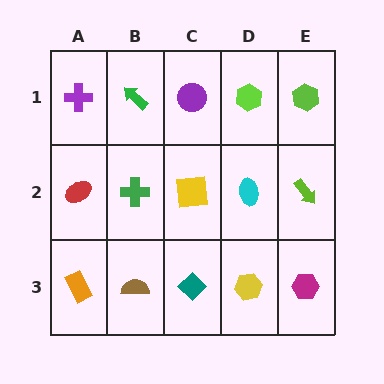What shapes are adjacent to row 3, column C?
A yellow square (row 2, column C), a brown semicircle (row 3, column B), a yellow hexagon (row 3, column D).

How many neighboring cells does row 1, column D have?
3.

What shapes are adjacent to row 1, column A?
A red ellipse (row 2, column A), a green arrow (row 1, column B).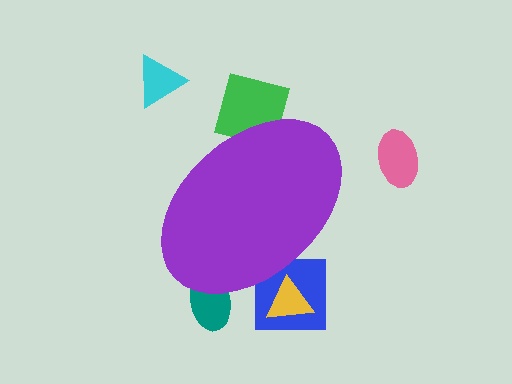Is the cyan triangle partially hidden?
No, the cyan triangle is fully visible.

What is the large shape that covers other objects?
A purple ellipse.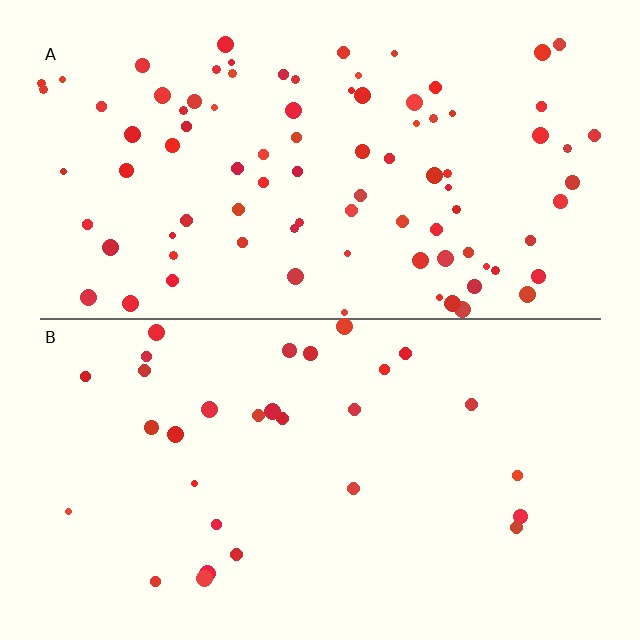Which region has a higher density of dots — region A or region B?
A (the top).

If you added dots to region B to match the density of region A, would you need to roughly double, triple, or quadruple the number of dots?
Approximately triple.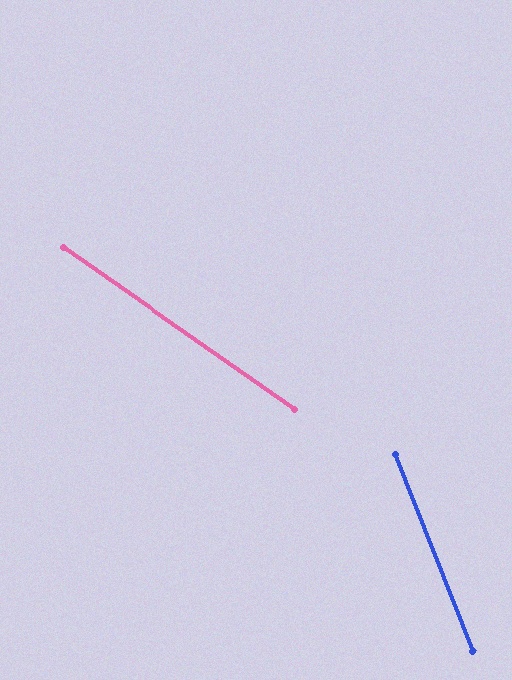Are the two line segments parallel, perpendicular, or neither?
Neither parallel nor perpendicular — they differ by about 33°.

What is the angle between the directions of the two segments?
Approximately 33 degrees.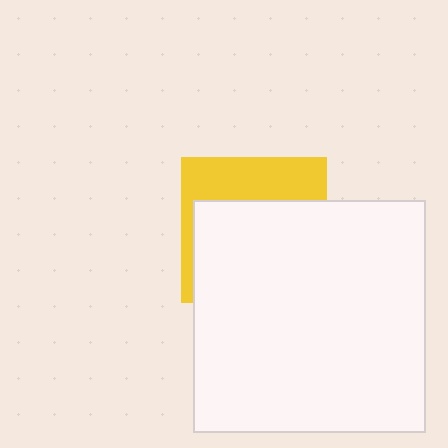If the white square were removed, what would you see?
You would see the complete yellow square.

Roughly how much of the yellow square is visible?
A small part of it is visible (roughly 35%).